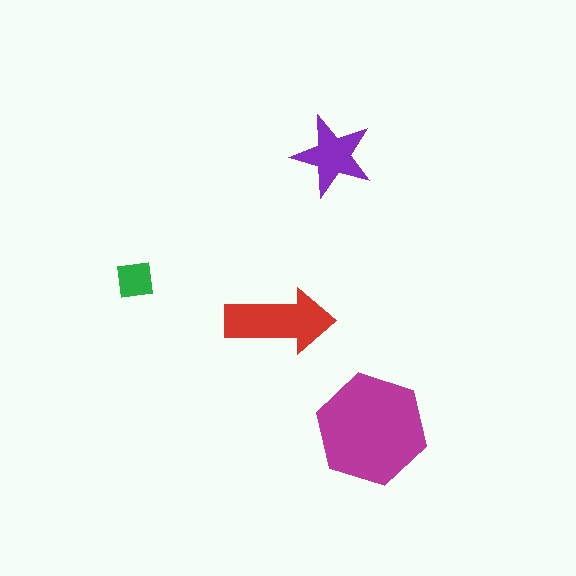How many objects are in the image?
There are 4 objects in the image.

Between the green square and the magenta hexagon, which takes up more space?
The magenta hexagon.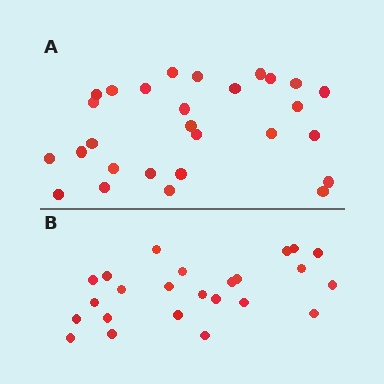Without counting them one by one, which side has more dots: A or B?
Region A (the top region) has more dots.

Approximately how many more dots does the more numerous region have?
Region A has about 4 more dots than region B.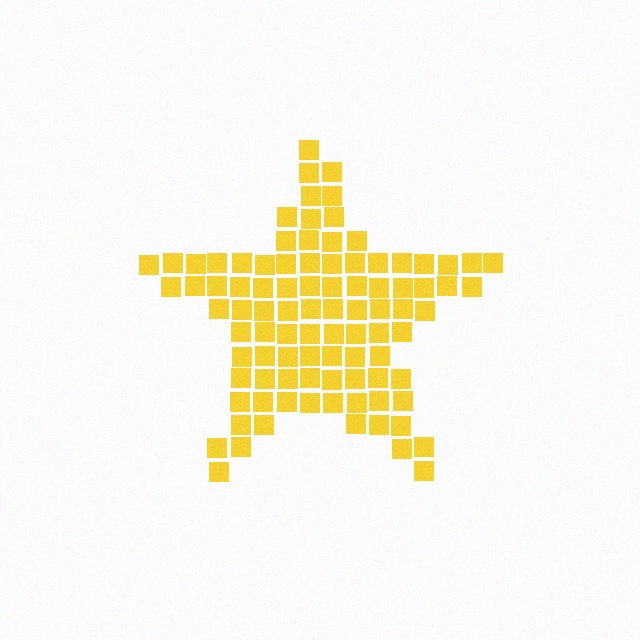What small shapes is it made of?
It is made of small squares.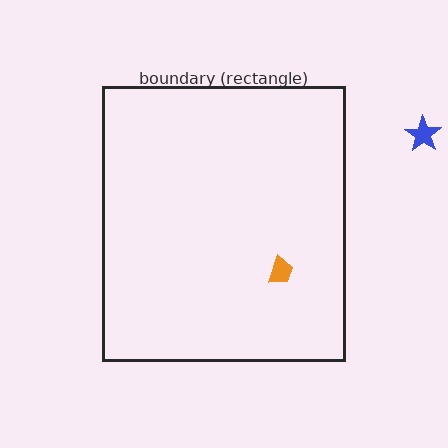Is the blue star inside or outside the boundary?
Outside.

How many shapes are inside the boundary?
1 inside, 1 outside.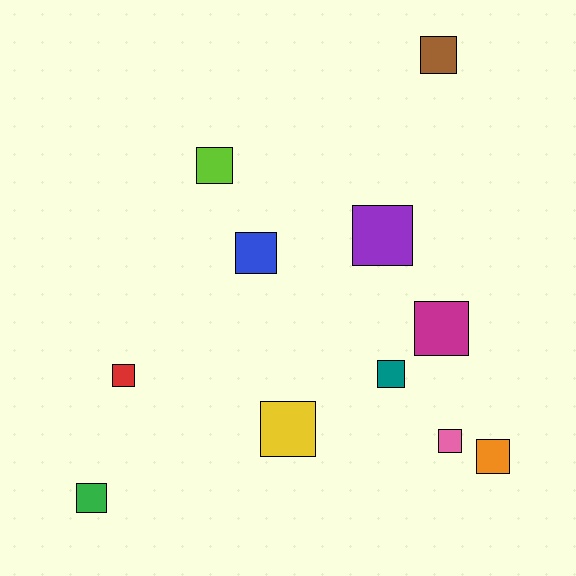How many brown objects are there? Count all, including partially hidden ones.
There is 1 brown object.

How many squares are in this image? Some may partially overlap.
There are 11 squares.